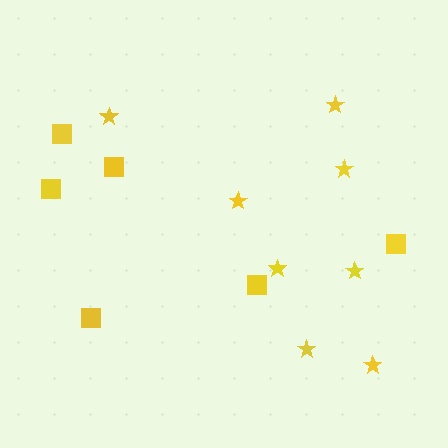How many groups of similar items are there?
There are 2 groups: one group of squares (6) and one group of stars (8).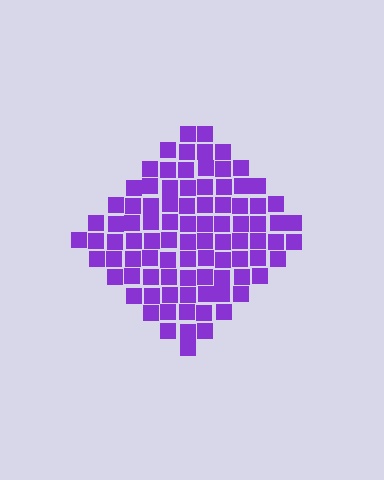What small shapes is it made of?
It is made of small squares.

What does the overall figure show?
The overall figure shows a diamond.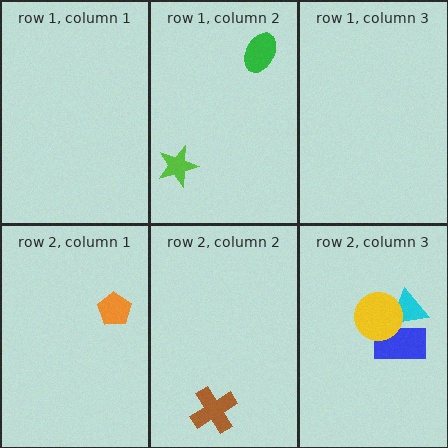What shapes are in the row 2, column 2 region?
The brown cross.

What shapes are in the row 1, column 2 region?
The green ellipse, the lime star.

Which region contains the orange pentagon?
The row 2, column 1 region.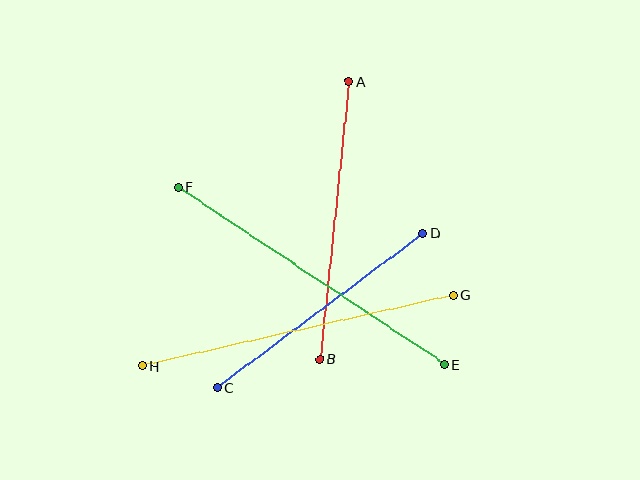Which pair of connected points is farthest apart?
Points E and F are farthest apart.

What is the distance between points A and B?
The distance is approximately 280 pixels.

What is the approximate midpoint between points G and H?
The midpoint is at approximately (298, 330) pixels.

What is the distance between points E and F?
The distance is approximately 320 pixels.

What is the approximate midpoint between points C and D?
The midpoint is at approximately (320, 311) pixels.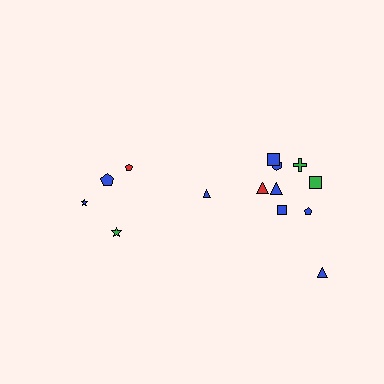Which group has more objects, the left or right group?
The right group.